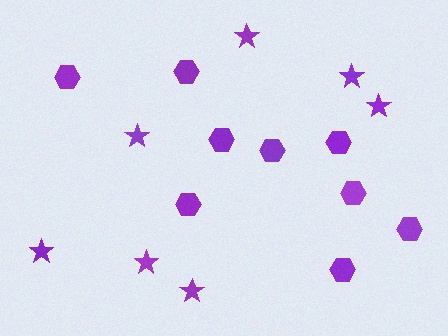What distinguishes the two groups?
There are 2 groups: one group of hexagons (9) and one group of stars (7).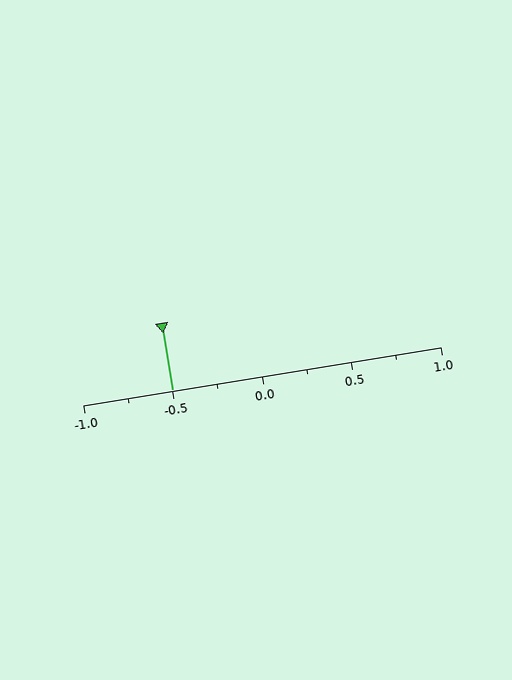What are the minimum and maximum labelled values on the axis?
The axis runs from -1.0 to 1.0.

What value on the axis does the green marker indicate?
The marker indicates approximately -0.5.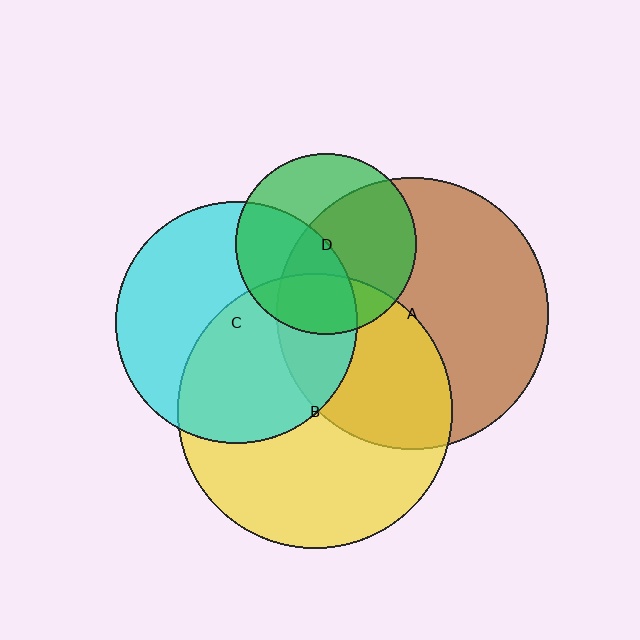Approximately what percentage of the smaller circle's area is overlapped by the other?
Approximately 50%.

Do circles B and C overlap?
Yes.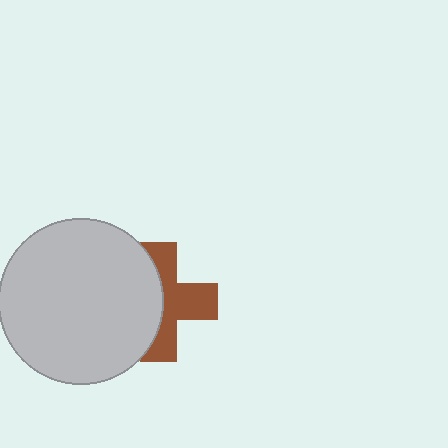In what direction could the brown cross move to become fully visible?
The brown cross could move right. That would shift it out from behind the light gray circle entirely.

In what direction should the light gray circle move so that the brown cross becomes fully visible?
The light gray circle should move left. That is the shortest direction to clear the overlap and leave the brown cross fully visible.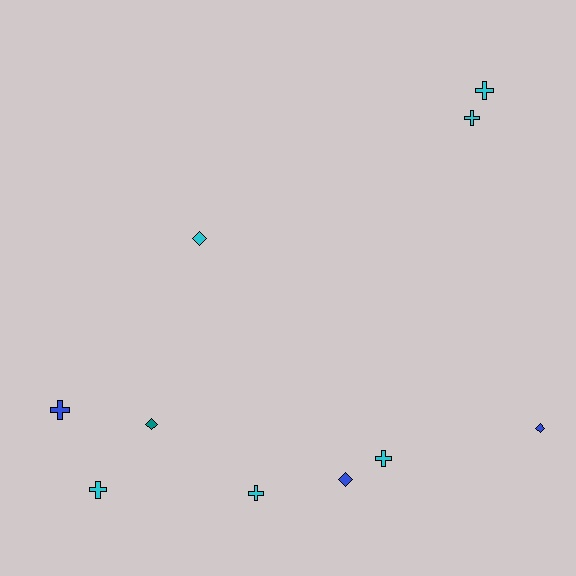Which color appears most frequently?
Cyan, with 6 objects.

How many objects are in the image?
There are 10 objects.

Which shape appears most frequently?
Cross, with 6 objects.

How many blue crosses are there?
There is 1 blue cross.